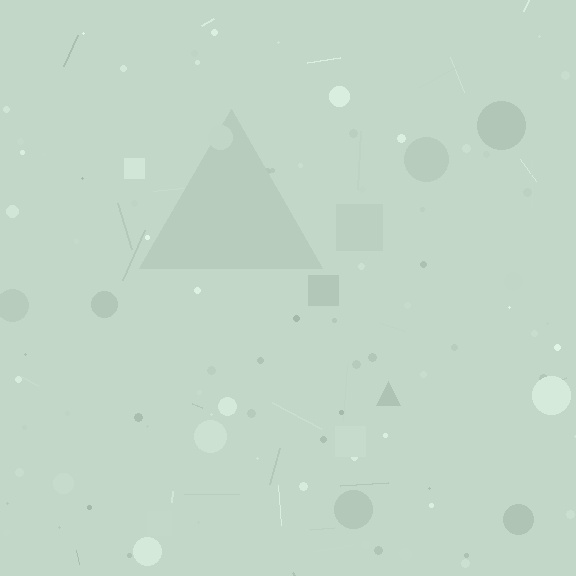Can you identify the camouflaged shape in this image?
The camouflaged shape is a triangle.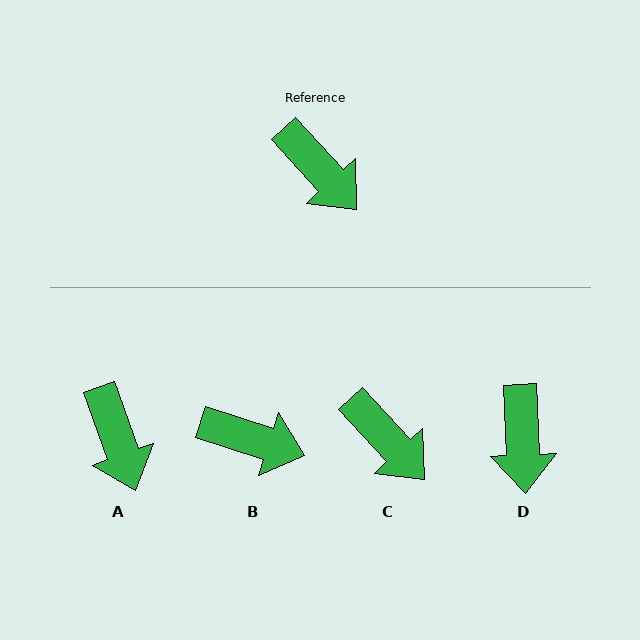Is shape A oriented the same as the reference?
No, it is off by about 23 degrees.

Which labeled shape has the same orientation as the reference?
C.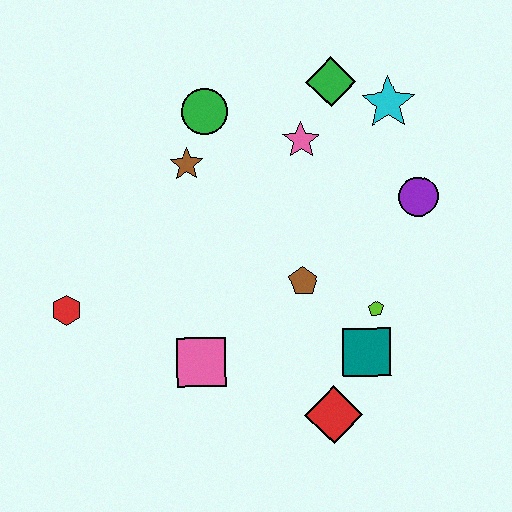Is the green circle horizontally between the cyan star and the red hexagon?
Yes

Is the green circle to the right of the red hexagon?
Yes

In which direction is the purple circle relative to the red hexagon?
The purple circle is to the right of the red hexagon.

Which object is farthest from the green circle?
The red diamond is farthest from the green circle.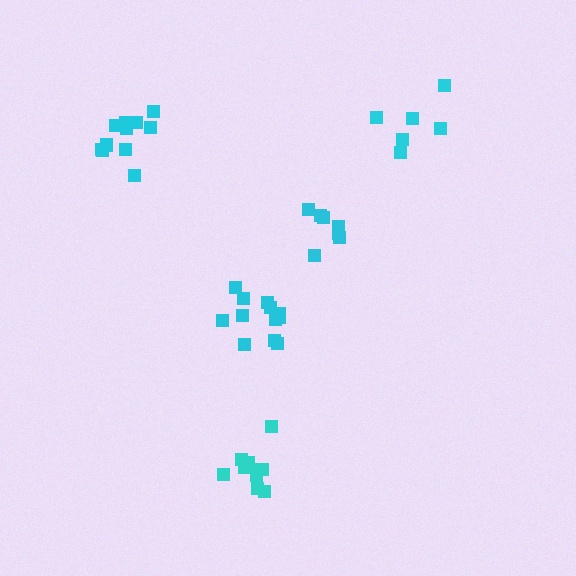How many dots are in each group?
Group 1: 11 dots, Group 2: 12 dots, Group 3: 7 dots, Group 4: 6 dots, Group 5: 10 dots (46 total).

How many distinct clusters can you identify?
There are 5 distinct clusters.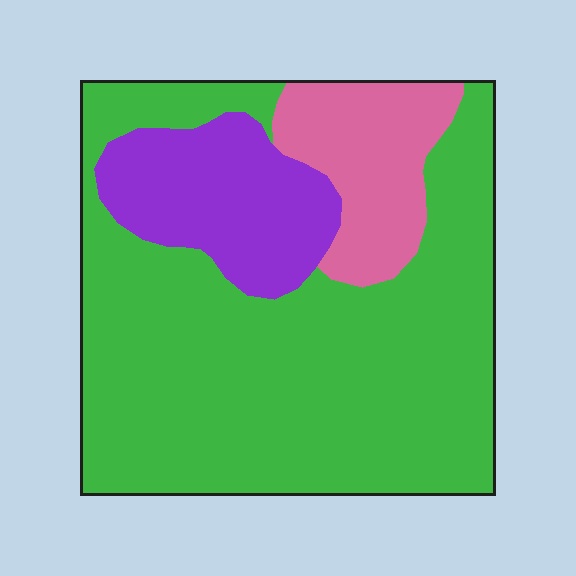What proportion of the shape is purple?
Purple covers around 15% of the shape.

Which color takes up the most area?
Green, at roughly 70%.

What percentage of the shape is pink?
Pink takes up less than a sixth of the shape.